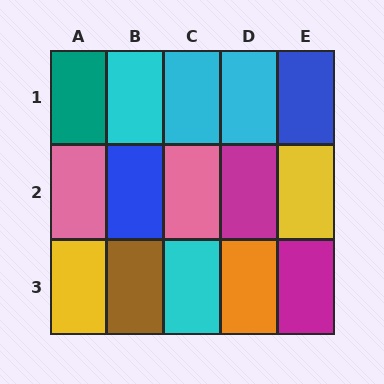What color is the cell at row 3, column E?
Magenta.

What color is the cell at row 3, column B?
Brown.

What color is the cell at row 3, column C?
Cyan.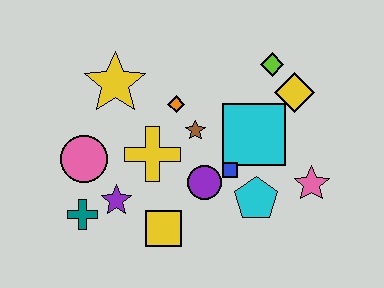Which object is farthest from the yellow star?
The pink star is farthest from the yellow star.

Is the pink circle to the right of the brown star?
No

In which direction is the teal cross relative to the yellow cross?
The teal cross is to the left of the yellow cross.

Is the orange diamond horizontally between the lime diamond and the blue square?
No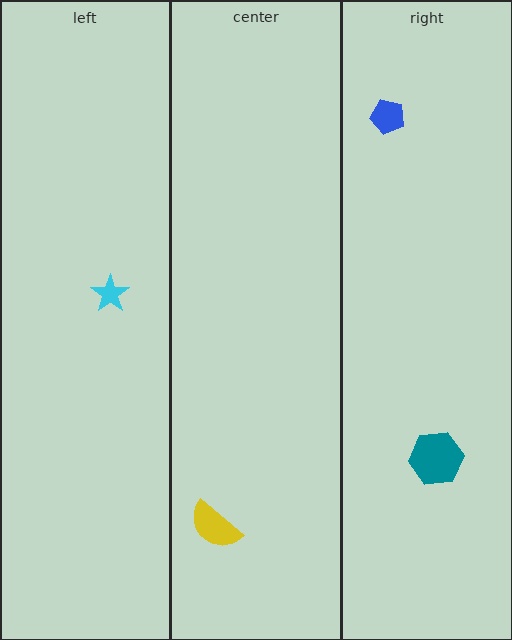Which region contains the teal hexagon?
The right region.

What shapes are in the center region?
The yellow semicircle.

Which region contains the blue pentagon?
The right region.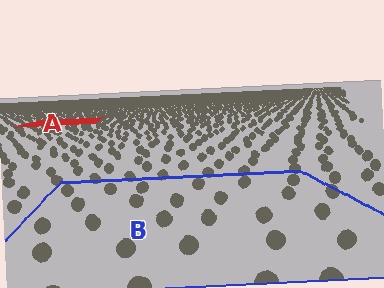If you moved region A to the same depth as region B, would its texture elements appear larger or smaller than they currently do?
They would appear larger. At a closer depth, the same texture elements are projected at a bigger on-screen size.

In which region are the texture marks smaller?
The texture marks are smaller in region A, because it is farther away.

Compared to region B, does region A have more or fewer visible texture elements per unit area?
Region A has more texture elements per unit area — they are packed more densely because it is farther away.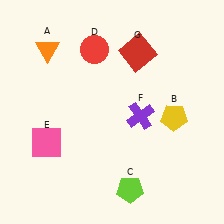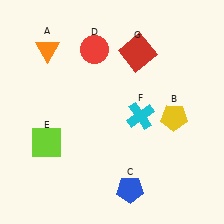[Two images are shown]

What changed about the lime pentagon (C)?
In Image 1, C is lime. In Image 2, it changed to blue.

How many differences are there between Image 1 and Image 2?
There are 3 differences between the two images.